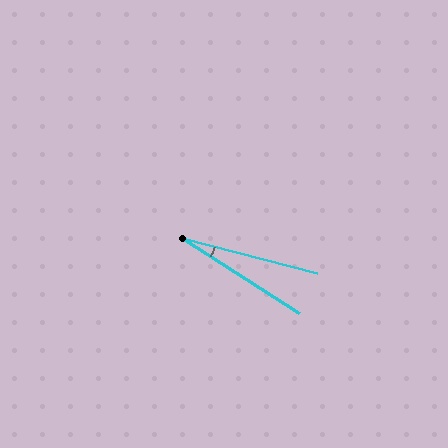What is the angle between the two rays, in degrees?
Approximately 18 degrees.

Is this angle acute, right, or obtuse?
It is acute.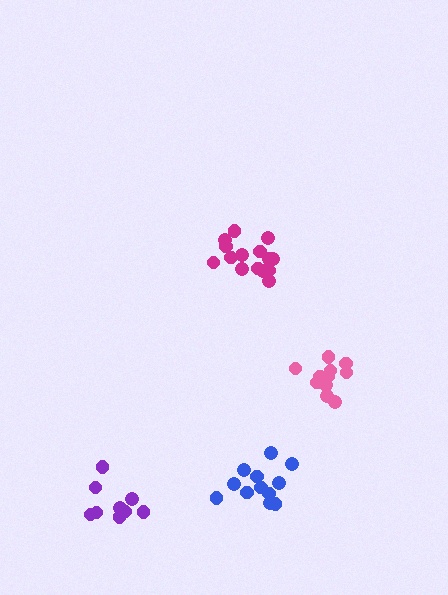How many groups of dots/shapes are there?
There are 4 groups.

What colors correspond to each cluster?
The clusters are colored: pink, purple, magenta, blue.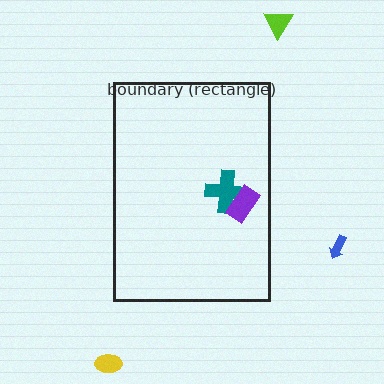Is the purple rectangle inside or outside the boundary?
Inside.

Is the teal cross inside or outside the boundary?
Inside.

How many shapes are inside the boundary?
2 inside, 3 outside.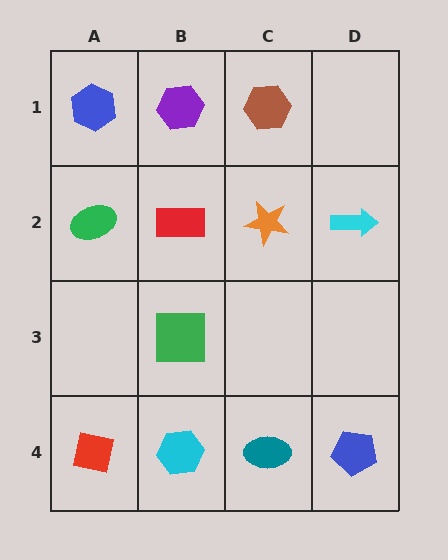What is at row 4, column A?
A red square.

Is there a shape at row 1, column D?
No, that cell is empty.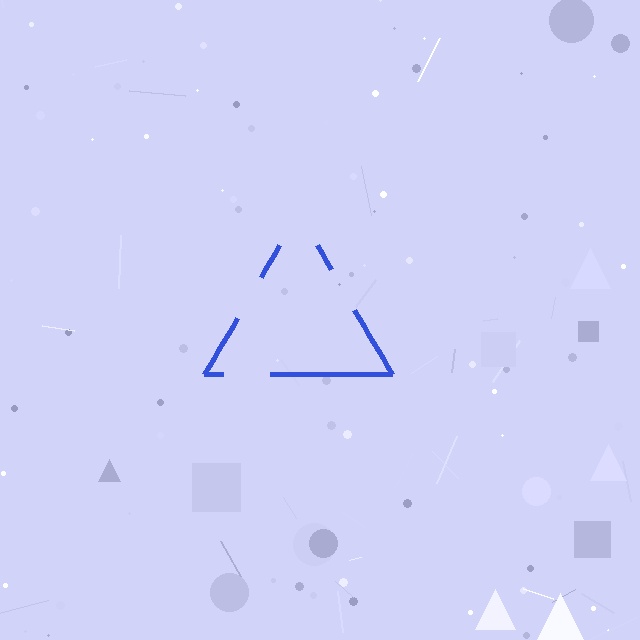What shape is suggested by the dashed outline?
The dashed outline suggests a triangle.